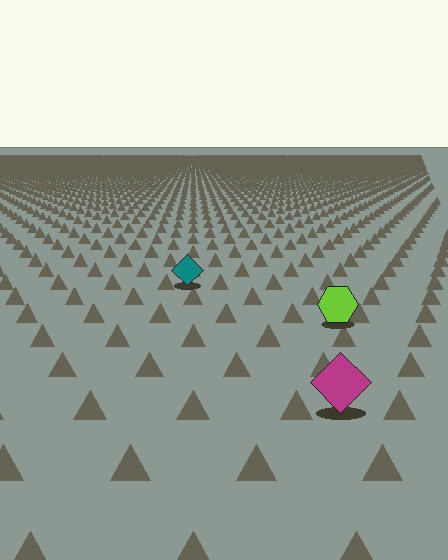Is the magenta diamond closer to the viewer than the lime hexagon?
Yes. The magenta diamond is closer — you can tell from the texture gradient: the ground texture is coarser near it.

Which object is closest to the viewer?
The magenta diamond is closest. The texture marks near it are larger and more spread out.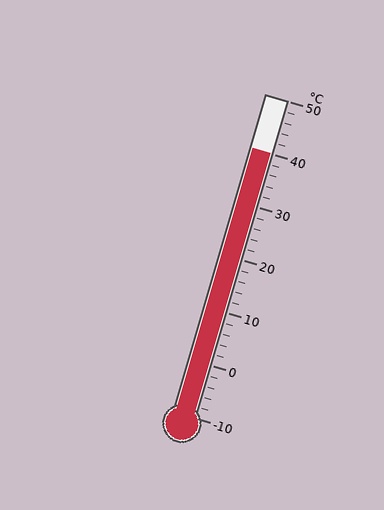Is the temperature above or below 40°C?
The temperature is at 40°C.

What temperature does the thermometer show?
The thermometer shows approximately 40°C.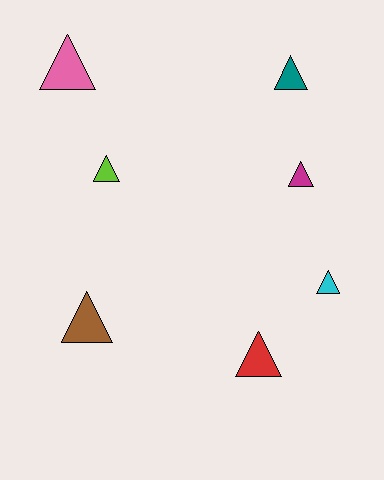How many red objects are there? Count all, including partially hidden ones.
There is 1 red object.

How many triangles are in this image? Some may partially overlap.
There are 7 triangles.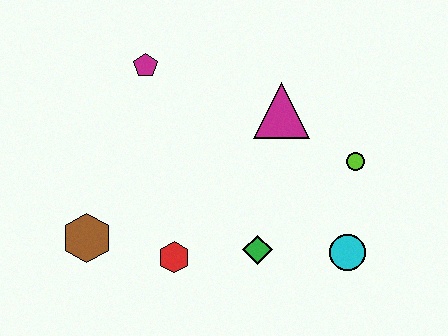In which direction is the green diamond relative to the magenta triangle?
The green diamond is below the magenta triangle.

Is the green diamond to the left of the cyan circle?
Yes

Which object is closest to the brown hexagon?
The red hexagon is closest to the brown hexagon.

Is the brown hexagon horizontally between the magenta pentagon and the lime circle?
No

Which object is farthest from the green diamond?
The magenta pentagon is farthest from the green diamond.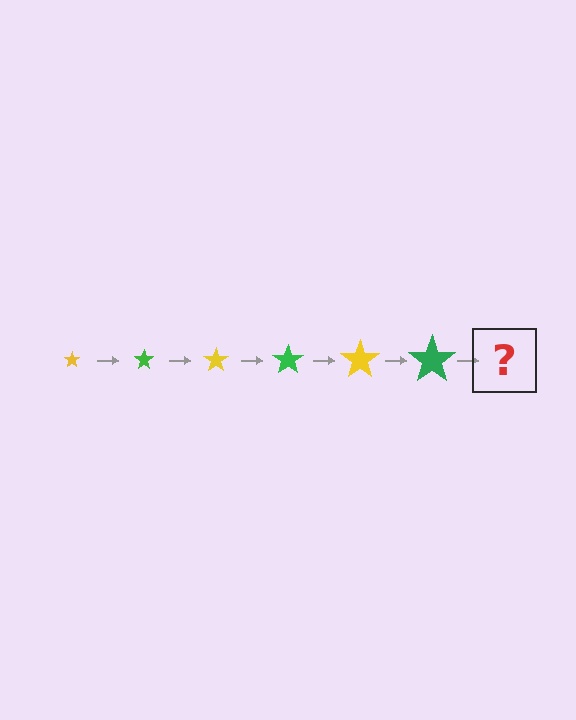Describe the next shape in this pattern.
It should be a yellow star, larger than the previous one.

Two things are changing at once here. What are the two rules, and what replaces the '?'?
The two rules are that the star grows larger each step and the color cycles through yellow and green. The '?' should be a yellow star, larger than the previous one.